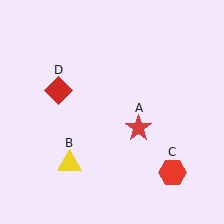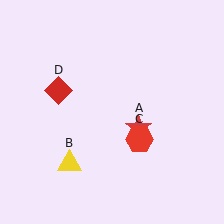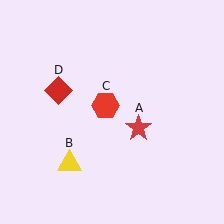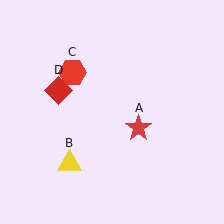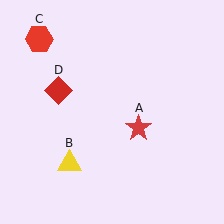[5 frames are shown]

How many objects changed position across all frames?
1 object changed position: red hexagon (object C).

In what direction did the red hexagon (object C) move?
The red hexagon (object C) moved up and to the left.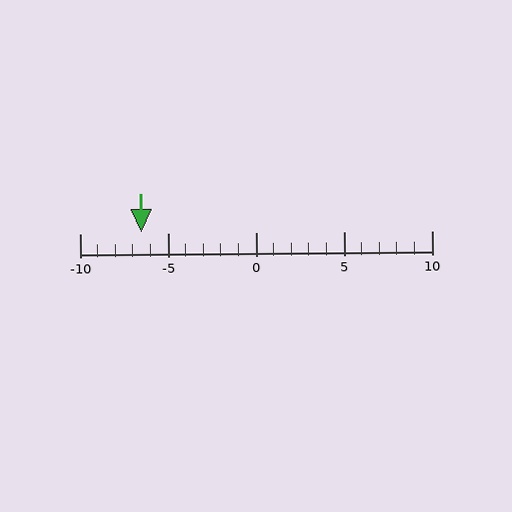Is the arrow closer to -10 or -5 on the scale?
The arrow is closer to -5.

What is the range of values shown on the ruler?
The ruler shows values from -10 to 10.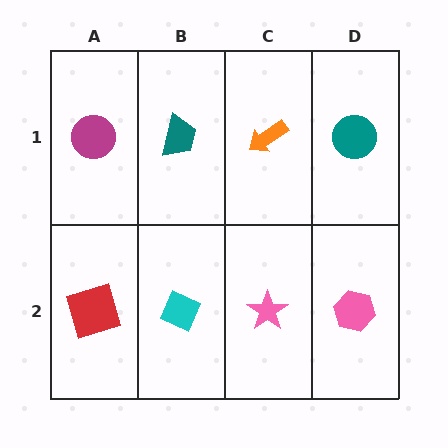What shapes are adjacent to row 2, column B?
A teal trapezoid (row 1, column B), a red square (row 2, column A), a pink star (row 2, column C).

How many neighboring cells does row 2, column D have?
2.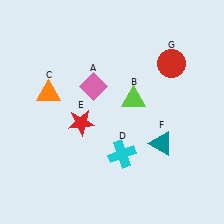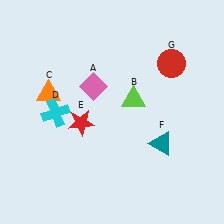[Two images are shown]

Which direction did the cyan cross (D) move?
The cyan cross (D) moved left.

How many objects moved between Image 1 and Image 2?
1 object moved between the two images.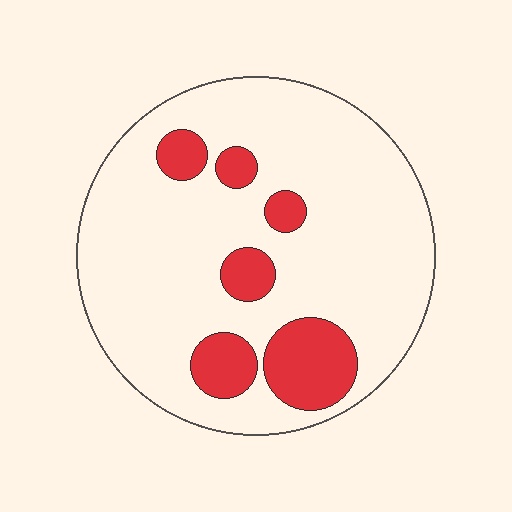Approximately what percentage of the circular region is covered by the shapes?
Approximately 20%.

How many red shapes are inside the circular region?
6.